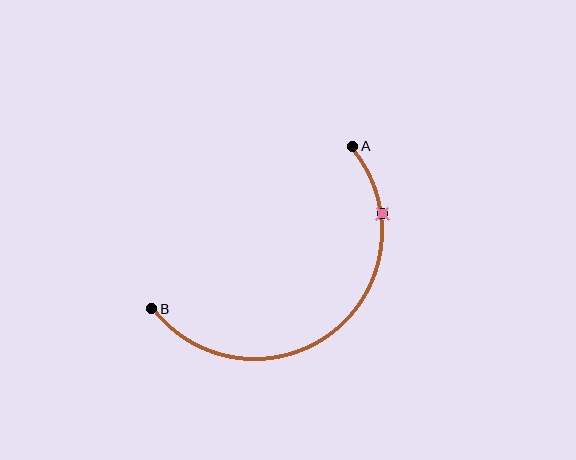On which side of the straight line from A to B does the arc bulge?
The arc bulges below and to the right of the straight line connecting A and B.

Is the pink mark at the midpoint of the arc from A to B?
No. The pink mark lies on the arc but is closer to endpoint A. The arc midpoint would be at the point on the curve equidistant along the arc from both A and B.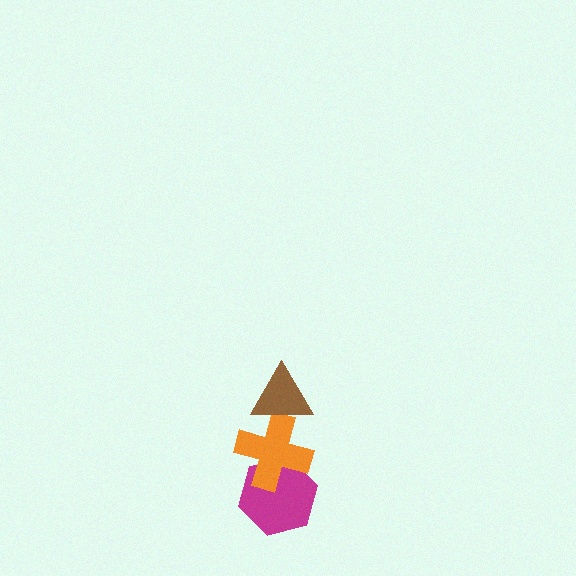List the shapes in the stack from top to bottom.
From top to bottom: the brown triangle, the orange cross, the magenta hexagon.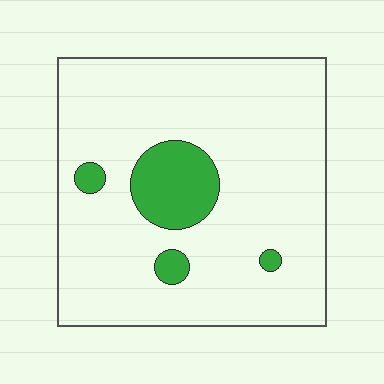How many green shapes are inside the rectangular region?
4.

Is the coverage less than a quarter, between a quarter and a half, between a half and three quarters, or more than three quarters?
Less than a quarter.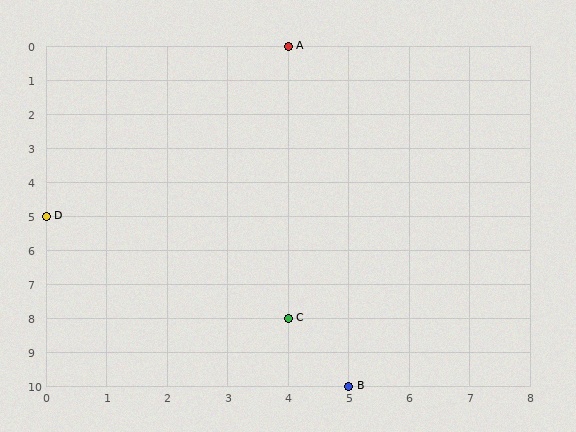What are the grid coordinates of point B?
Point B is at grid coordinates (5, 10).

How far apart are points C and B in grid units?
Points C and B are 1 column and 2 rows apart (about 2.2 grid units diagonally).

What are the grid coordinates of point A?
Point A is at grid coordinates (4, 0).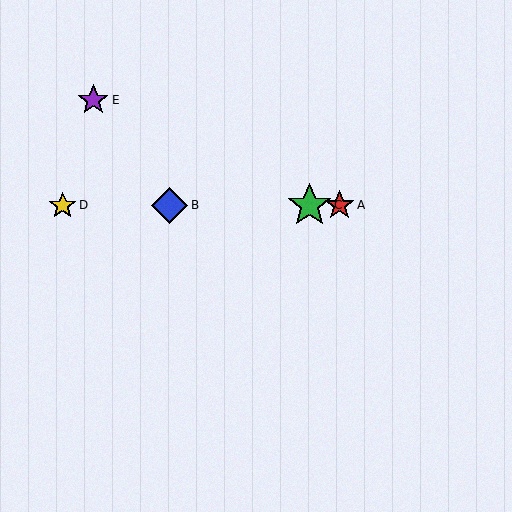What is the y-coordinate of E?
Object E is at y≈100.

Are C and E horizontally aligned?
No, C is at y≈205 and E is at y≈100.